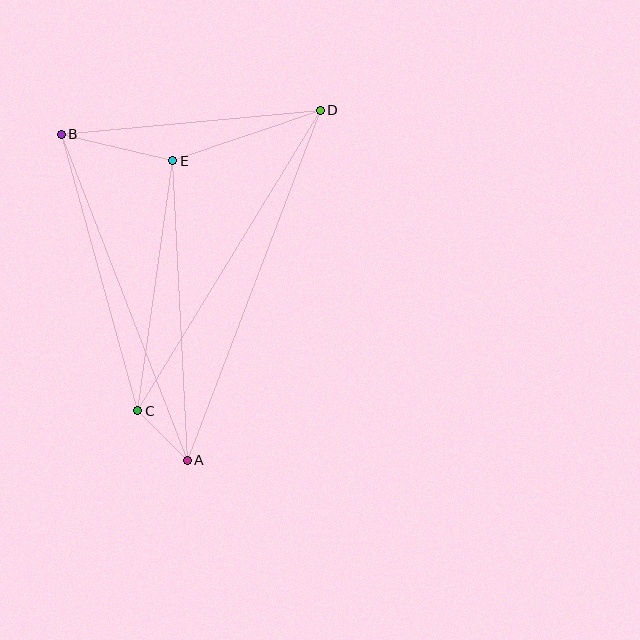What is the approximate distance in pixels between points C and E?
The distance between C and E is approximately 253 pixels.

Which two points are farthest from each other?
Points A and D are farthest from each other.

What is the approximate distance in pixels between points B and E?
The distance between B and E is approximately 115 pixels.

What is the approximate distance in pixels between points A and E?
The distance between A and E is approximately 300 pixels.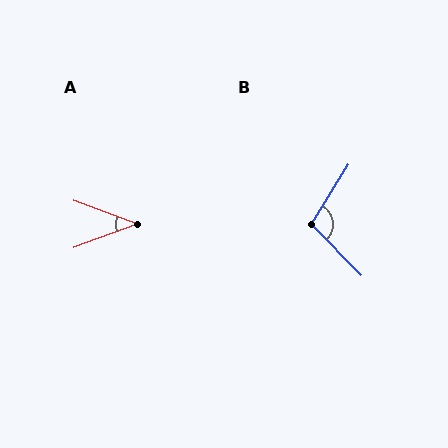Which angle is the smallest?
A, at approximately 40 degrees.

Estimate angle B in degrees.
Approximately 104 degrees.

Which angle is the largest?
B, at approximately 104 degrees.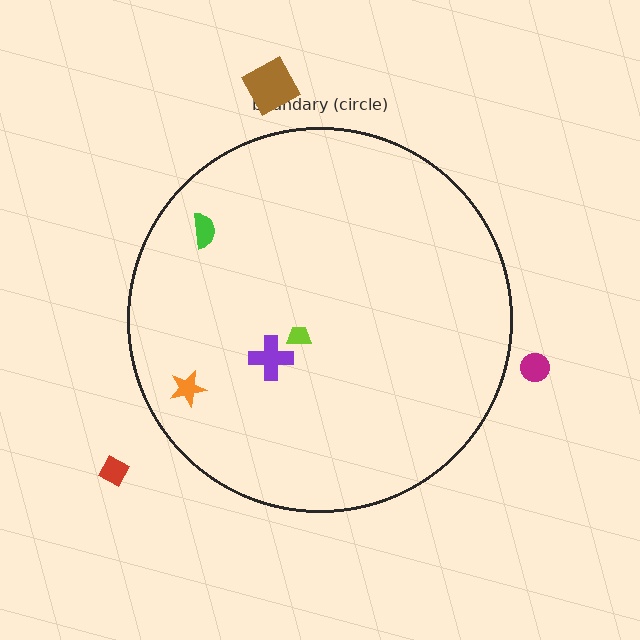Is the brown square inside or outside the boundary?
Outside.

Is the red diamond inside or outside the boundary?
Outside.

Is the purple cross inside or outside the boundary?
Inside.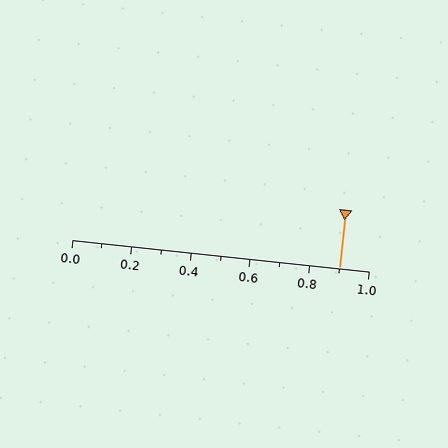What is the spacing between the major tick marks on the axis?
The major ticks are spaced 0.2 apart.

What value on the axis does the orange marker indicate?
The marker indicates approximately 0.9.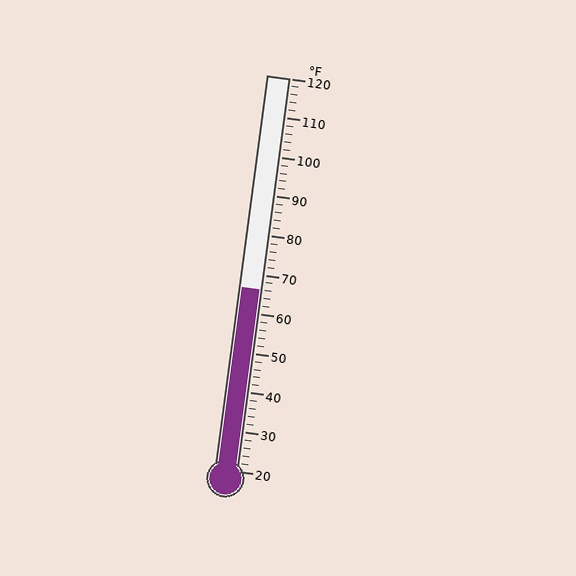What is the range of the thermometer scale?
The thermometer scale ranges from 20°F to 120°F.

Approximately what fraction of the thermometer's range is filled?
The thermometer is filled to approximately 45% of its range.